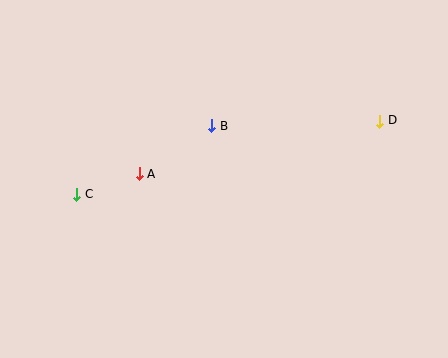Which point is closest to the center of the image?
Point B at (212, 126) is closest to the center.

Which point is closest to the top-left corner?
Point C is closest to the top-left corner.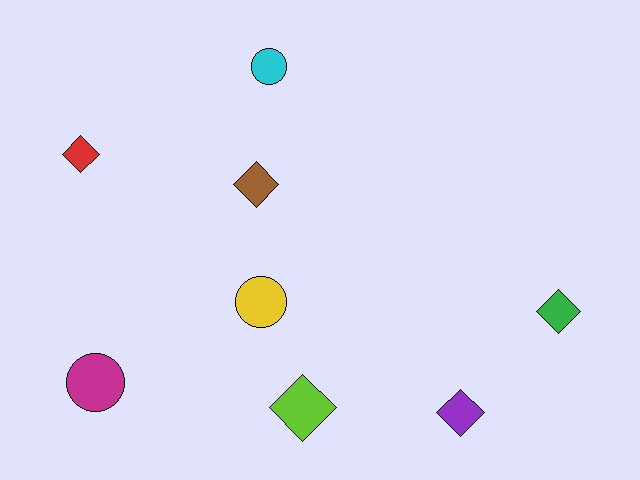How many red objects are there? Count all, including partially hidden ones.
There is 1 red object.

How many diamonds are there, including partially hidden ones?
There are 5 diamonds.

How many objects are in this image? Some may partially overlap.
There are 8 objects.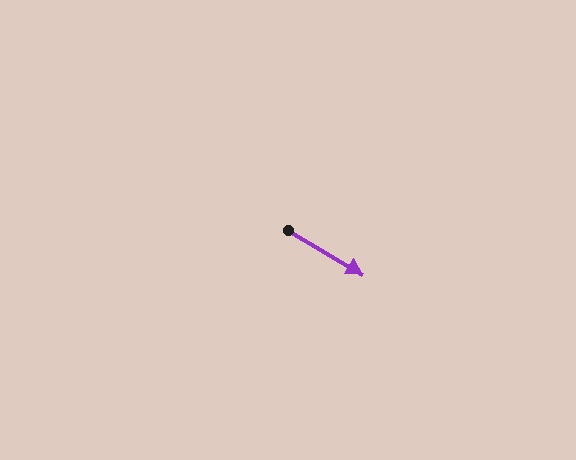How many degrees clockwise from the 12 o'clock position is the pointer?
Approximately 121 degrees.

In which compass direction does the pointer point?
Southeast.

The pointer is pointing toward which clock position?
Roughly 4 o'clock.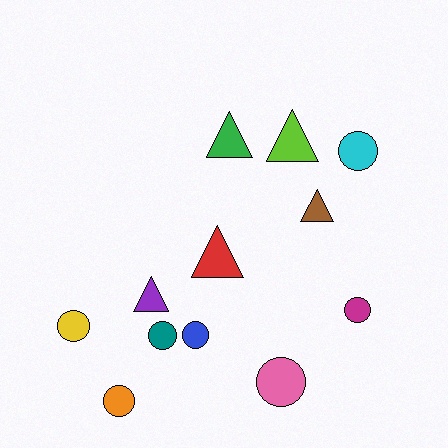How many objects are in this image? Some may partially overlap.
There are 12 objects.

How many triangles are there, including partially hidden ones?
There are 5 triangles.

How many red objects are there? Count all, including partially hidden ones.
There is 1 red object.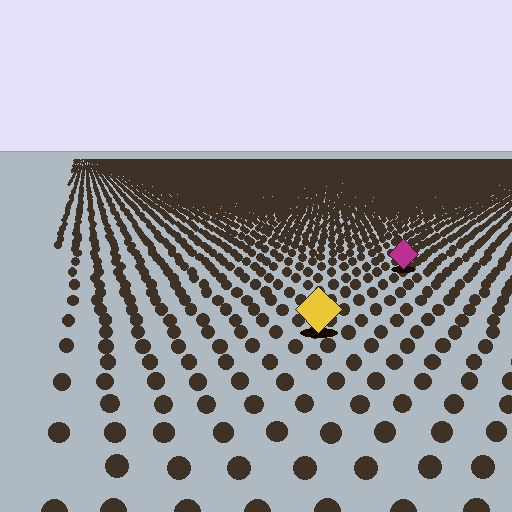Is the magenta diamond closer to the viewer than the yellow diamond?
No. The yellow diamond is closer — you can tell from the texture gradient: the ground texture is coarser near it.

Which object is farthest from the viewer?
The magenta diamond is farthest from the viewer. It appears smaller and the ground texture around it is denser.